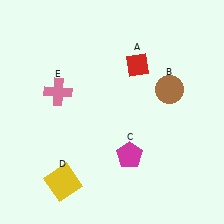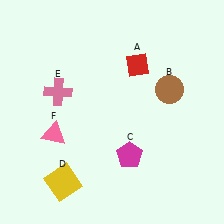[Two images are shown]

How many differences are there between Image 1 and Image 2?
There is 1 difference between the two images.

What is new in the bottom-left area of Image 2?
A pink triangle (F) was added in the bottom-left area of Image 2.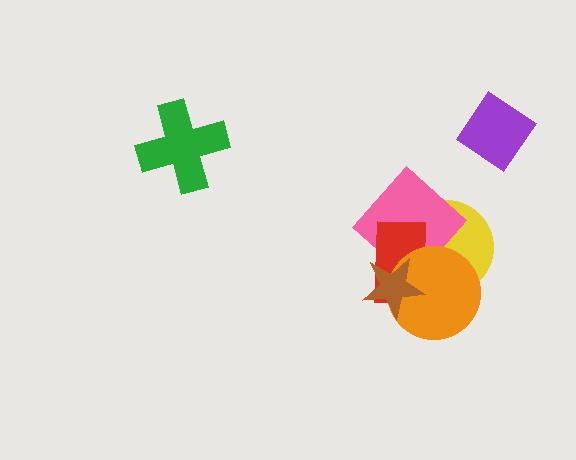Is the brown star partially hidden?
No, no other shape covers it.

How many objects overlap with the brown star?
4 objects overlap with the brown star.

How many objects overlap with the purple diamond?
0 objects overlap with the purple diamond.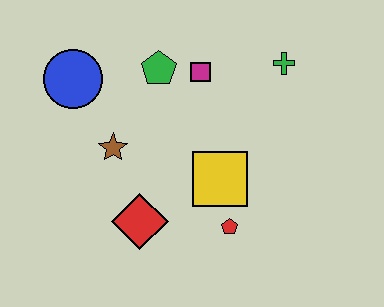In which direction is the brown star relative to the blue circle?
The brown star is below the blue circle.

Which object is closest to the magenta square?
The green pentagon is closest to the magenta square.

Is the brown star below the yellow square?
No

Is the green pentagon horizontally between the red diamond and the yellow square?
Yes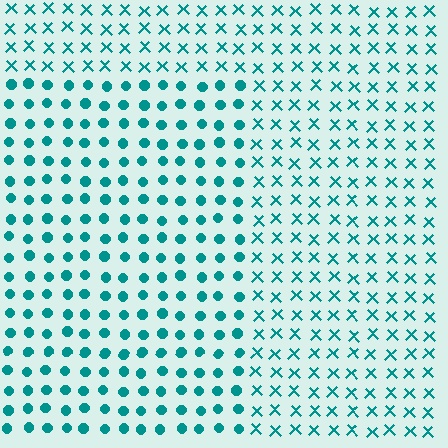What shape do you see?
I see a rectangle.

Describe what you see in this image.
The image is filled with small teal elements arranged in a uniform grid. A rectangle-shaped region contains circles, while the surrounding area contains X marks. The boundary is defined purely by the change in element shape.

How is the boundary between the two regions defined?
The boundary is defined by a change in element shape: circles inside vs. X marks outside. All elements share the same color and spacing.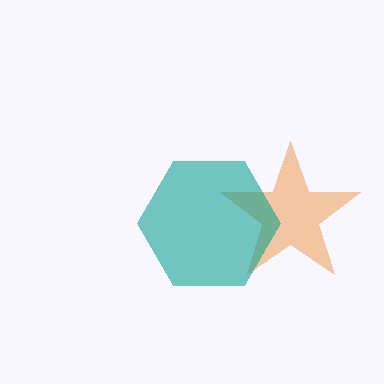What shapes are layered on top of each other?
The layered shapes are: an orange star, a teal hexagon.